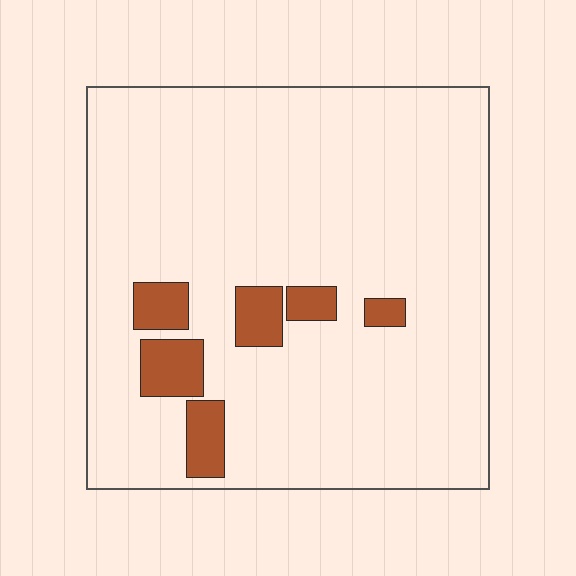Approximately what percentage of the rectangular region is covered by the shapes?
Approximately 10%.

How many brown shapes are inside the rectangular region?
6.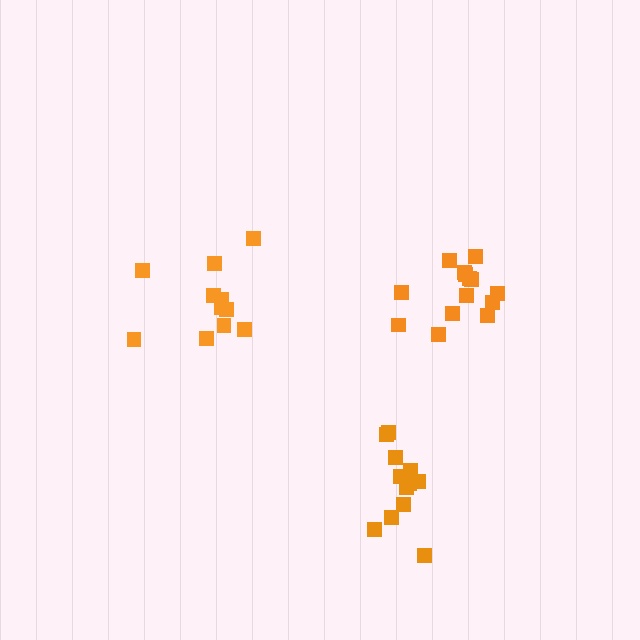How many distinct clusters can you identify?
There are 3 distinct clusters.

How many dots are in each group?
Group 1: 12 dots, Group 2: 14 dots, Group 3: 11 dots (37 total).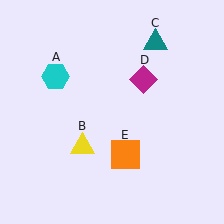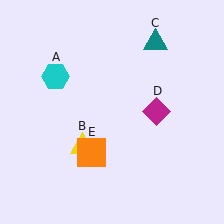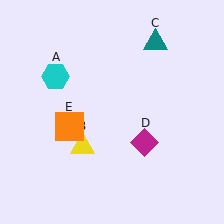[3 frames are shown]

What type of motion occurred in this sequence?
The magenta diamond (object D), orange square (object E) rotated clockwise around the center of the scene.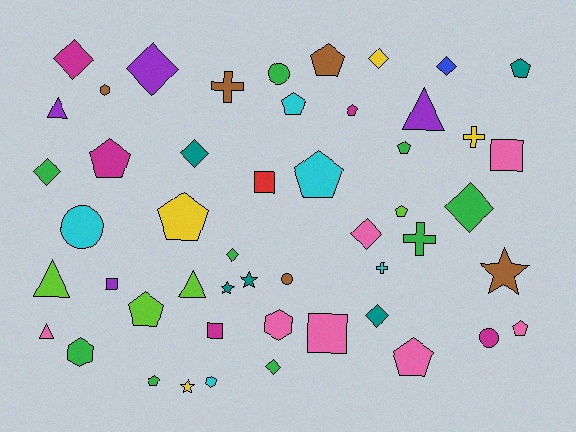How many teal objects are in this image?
There are 5 teal objects.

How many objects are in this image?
There are 50 objects.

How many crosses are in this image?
There are 4 crosses.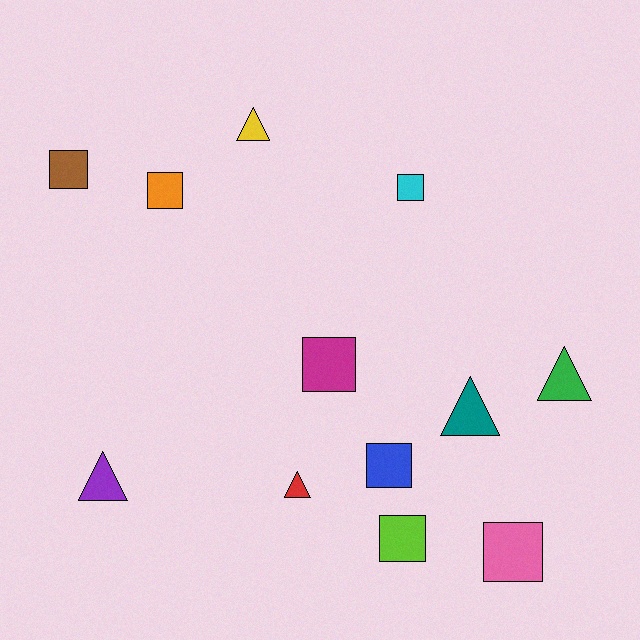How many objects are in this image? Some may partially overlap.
There are 12 objects.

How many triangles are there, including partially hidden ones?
There are 5 triangles.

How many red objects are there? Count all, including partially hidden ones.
There is 1 red object.